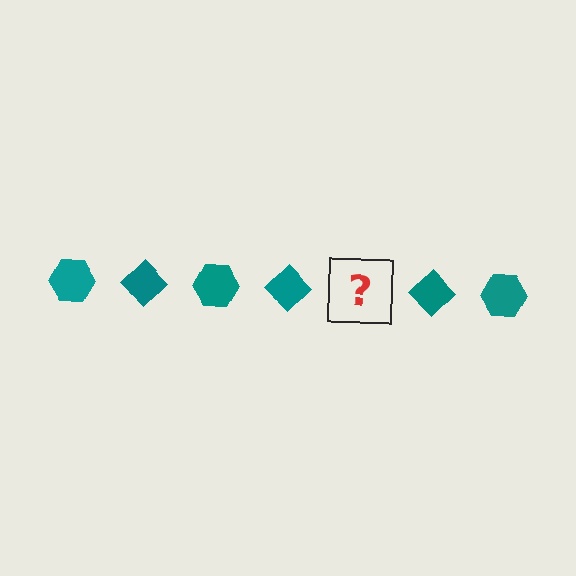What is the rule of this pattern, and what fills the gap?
The rule is that the pattern cycles through hexagon, diamond shapes in teal. The gap should be filled with a teal hexagon.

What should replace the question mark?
The question mark should be replaced with a teal hexagon.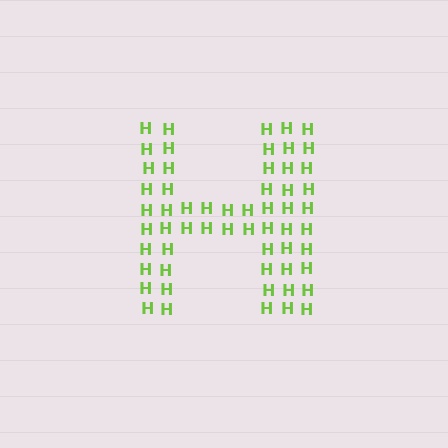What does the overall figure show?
The overall figure shows the letter H.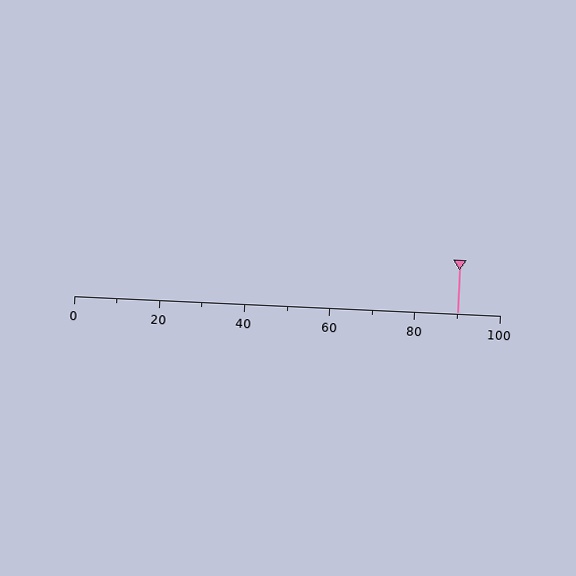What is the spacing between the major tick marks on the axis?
The major ticks are spaced 20 apart.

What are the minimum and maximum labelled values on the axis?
The axis runs from 0 to 100.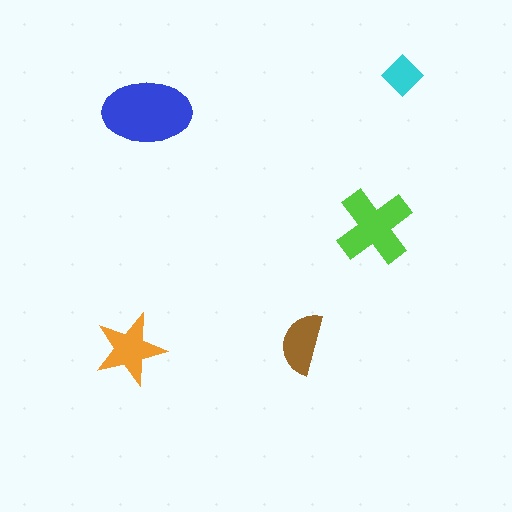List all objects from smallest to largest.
The cyan diamond, the brown semicircle, the orange star, the lime cross, the blue ellipse.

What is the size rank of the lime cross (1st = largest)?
2nd.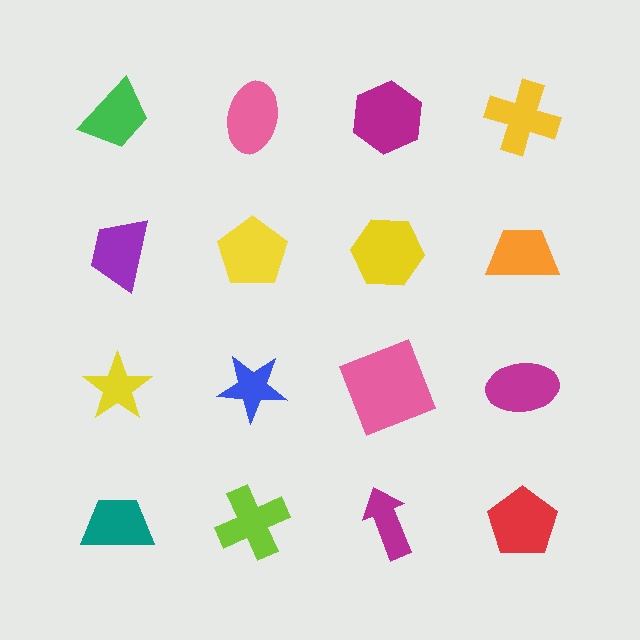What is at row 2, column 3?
A yellow hexagon.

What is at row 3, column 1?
A yellow star.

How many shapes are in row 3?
4 shapes.